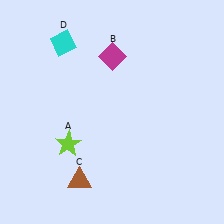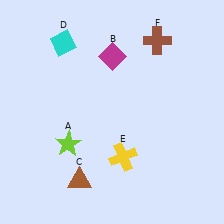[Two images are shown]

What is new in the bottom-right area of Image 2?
A yellow cross (E) was added in the bottom-right area of Image 2.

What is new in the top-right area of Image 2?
A brown cross (F) was added in the top-right area of Image 2.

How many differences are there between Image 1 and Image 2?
There are 2 differences between the two images.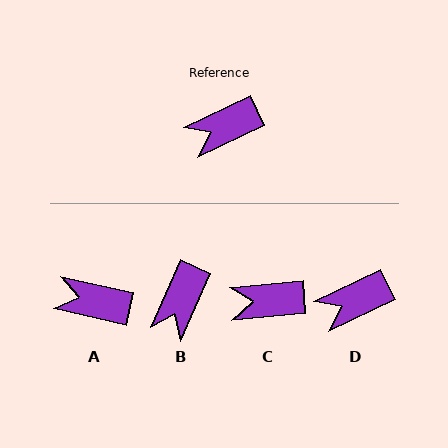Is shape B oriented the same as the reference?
No, it is off by about 40 degrees.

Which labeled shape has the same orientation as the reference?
D.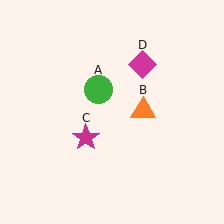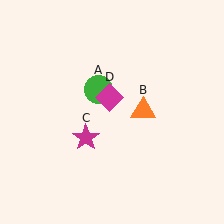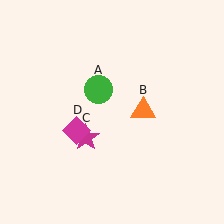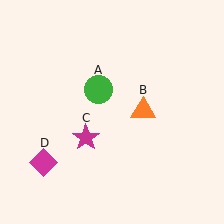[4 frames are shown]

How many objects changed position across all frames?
1 object changed position: magenta diamond (object D).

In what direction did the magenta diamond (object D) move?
The magenta diamond (object D) moved down and to the left.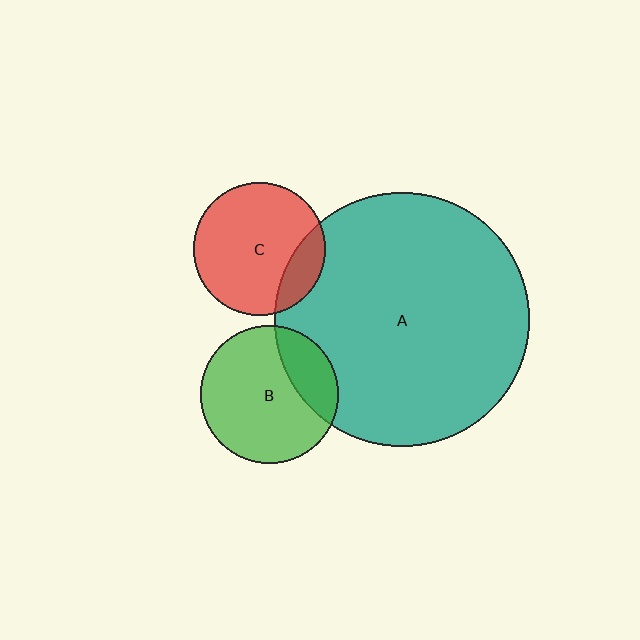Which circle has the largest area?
Circle A (teal).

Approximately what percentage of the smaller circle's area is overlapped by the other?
Approximately 15%.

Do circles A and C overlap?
Yes.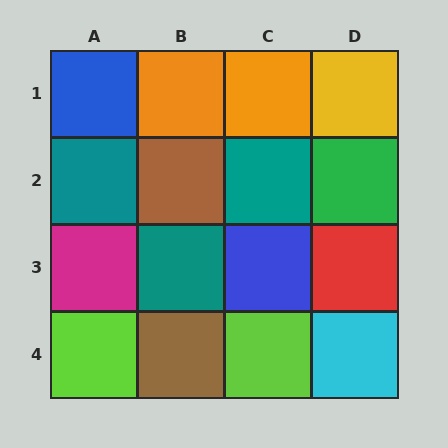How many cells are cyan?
1 cell is cyan.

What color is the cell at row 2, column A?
Teal.